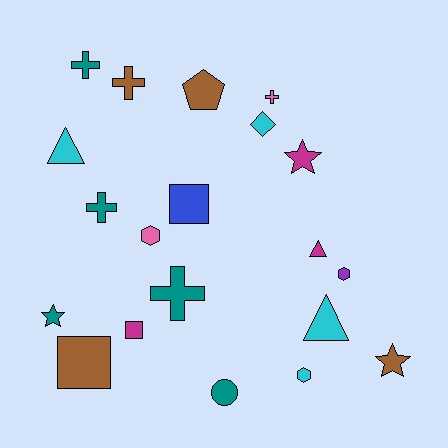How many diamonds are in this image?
There is 1 diamond.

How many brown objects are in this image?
There are 4 brown objects.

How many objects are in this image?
There are 20 objects.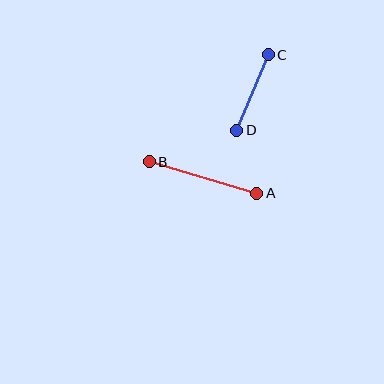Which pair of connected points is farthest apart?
Points A and B are farthest apart.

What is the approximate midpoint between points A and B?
The midpoint is at approximately (203, 177) pixels.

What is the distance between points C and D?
The distance is approximately 81 pixels.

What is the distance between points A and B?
The distance is approximately 112 pixels.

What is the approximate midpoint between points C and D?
The midpoint is at approximately (253, 92) pixels.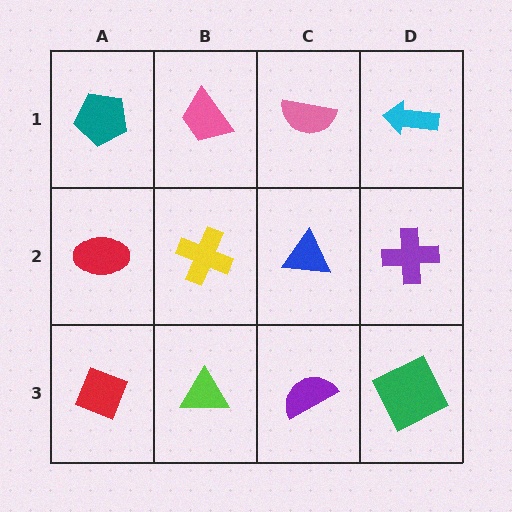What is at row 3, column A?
A red diamond.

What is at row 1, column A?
A teal pentagon.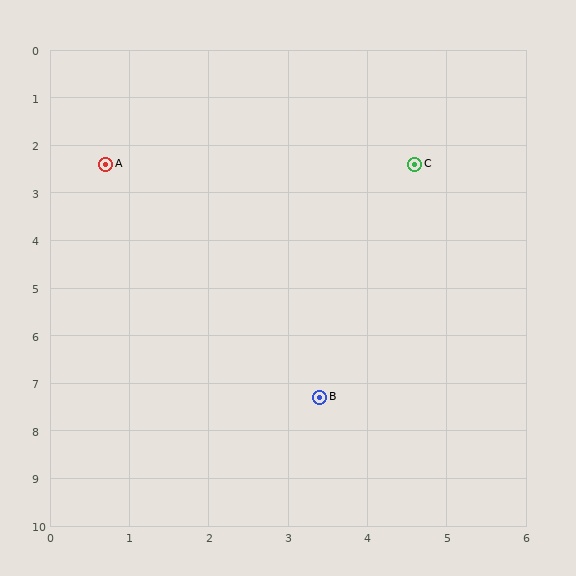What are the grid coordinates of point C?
Point C is at approximately (4.6, 2.4).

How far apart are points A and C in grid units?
Points A and C are about 3.9 grid units apart.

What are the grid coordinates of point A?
Point A is at approximately (0.7, 2.4).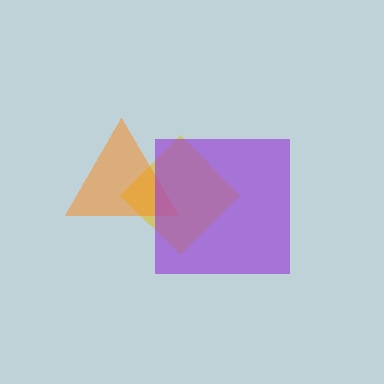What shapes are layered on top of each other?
The layered shapes are: a yellow diamond, an orange triangle, a purple square.